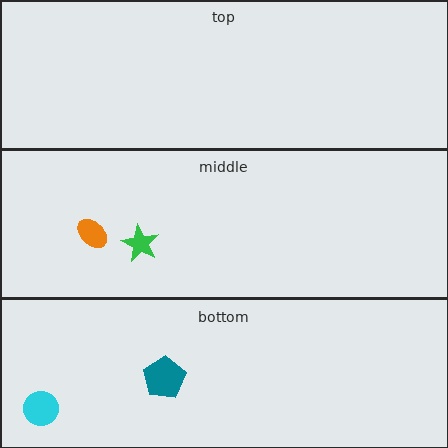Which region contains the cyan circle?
The bottom region.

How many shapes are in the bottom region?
2.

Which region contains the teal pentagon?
The bottom region.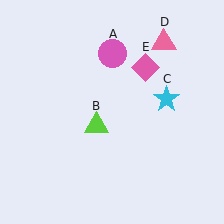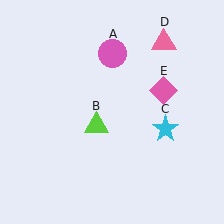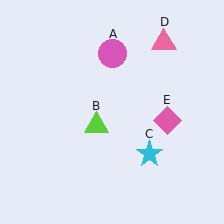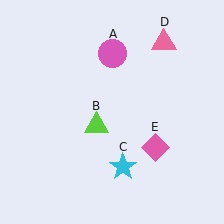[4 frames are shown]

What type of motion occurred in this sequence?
The cyan star (object C), pink diamond (object E) rotated clockwise around the center of the scene.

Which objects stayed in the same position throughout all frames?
Pink circle (object A) and lime triangle (object B) and pink triangle (object D) remained stationary.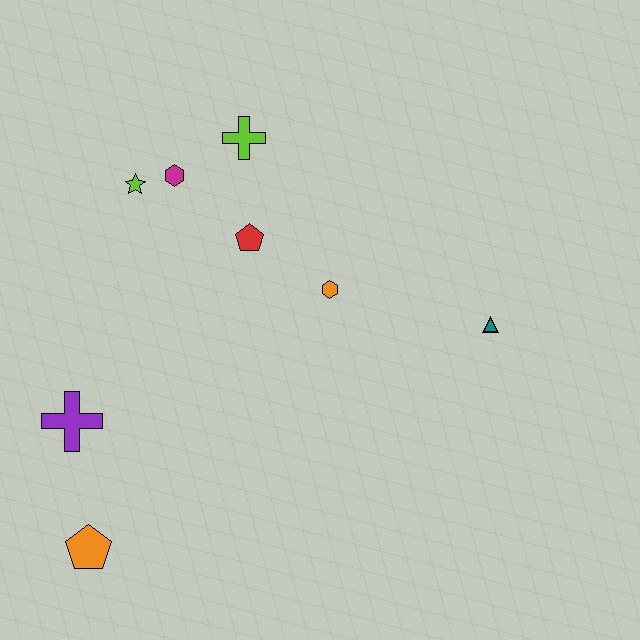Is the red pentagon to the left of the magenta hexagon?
No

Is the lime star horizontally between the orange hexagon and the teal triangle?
No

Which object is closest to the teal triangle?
The orange hexagon is closest to the teal triangle.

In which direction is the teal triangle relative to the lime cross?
The teal triangle is to the right of the lime cross.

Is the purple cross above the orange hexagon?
No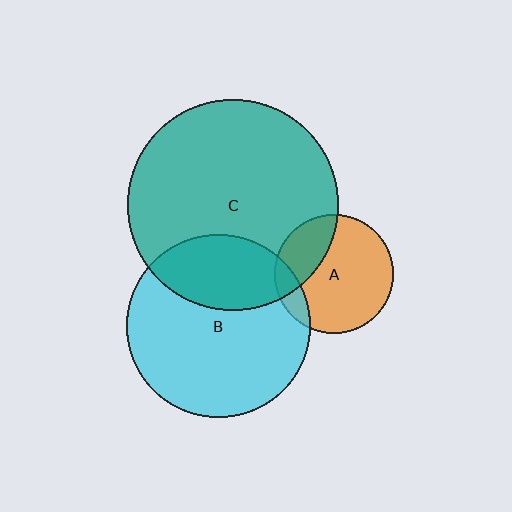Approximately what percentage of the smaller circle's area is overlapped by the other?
Approximately 25%.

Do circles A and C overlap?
Yes.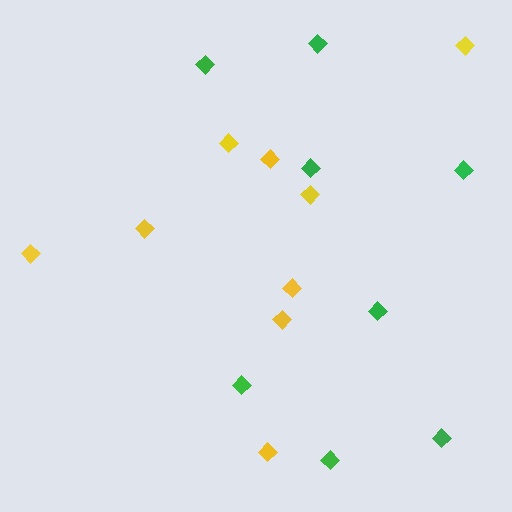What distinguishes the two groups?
There are 2 groups: one group of yellow diamonds (9) and one group of green diamonds (8).